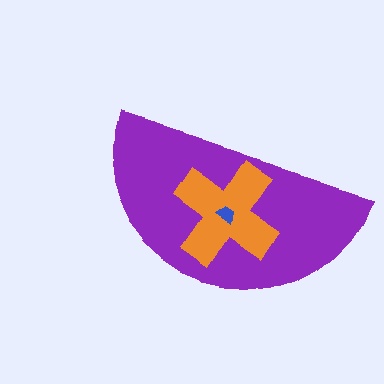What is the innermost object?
The blue trapezoid.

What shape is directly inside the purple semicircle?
The orange cross.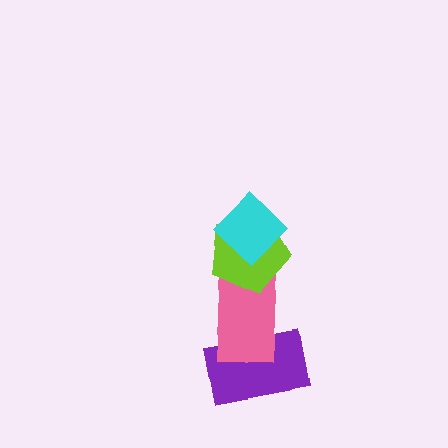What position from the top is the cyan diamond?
The cyan diamond is 1st from the top.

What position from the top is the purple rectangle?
The purple rectangle is 4th from the top.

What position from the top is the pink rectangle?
The pink rectangle is 3rd from the top.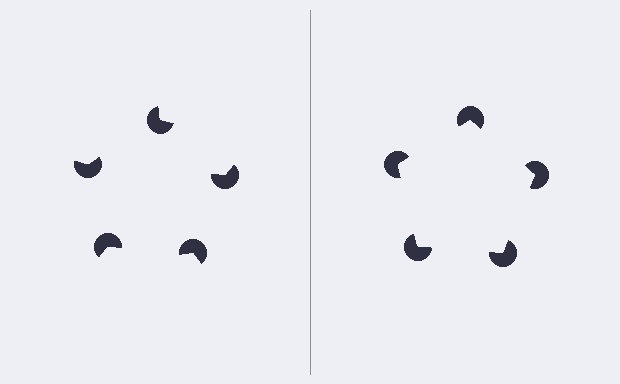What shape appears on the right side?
An illusory pentagon.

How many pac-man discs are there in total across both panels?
10 — 5 on each side.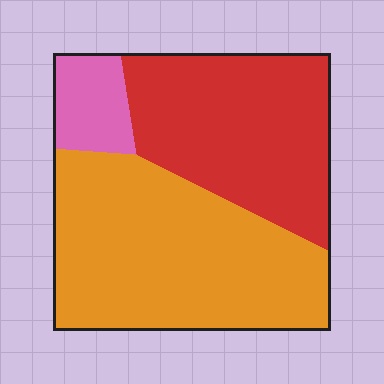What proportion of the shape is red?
Red takes up about two fifths (2/5) of the shape.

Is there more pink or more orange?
Orange.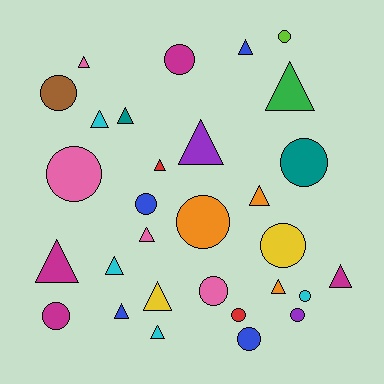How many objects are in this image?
There are 30 objects.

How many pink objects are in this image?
There are 4 pink objects.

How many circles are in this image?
There are 14 circles.